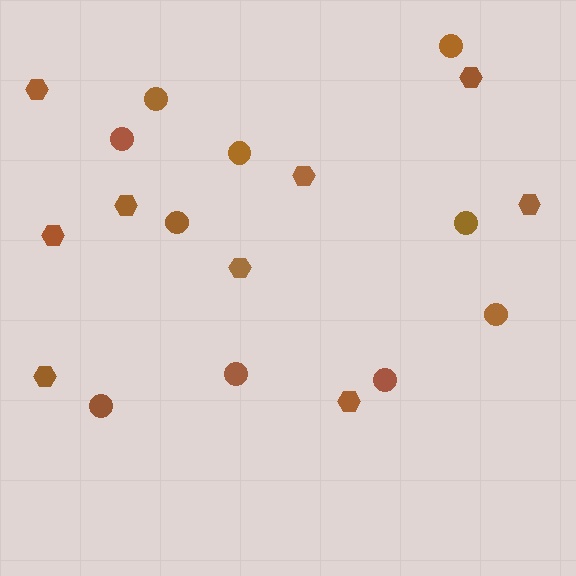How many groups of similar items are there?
There are 2 groups: one group of circles (10) and one group of hexagons (9).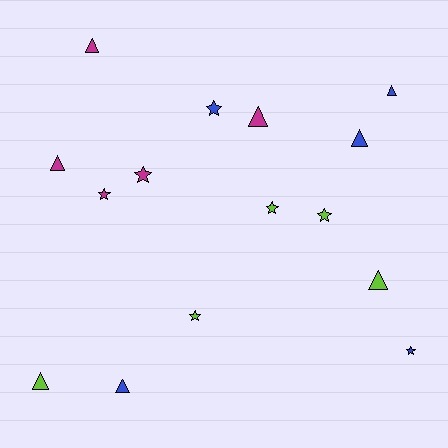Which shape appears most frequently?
Triangle, with 8 objects.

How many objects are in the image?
There are 15 objects.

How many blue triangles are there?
There are 3 blue triangles.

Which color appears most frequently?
Blue, with 5 objects.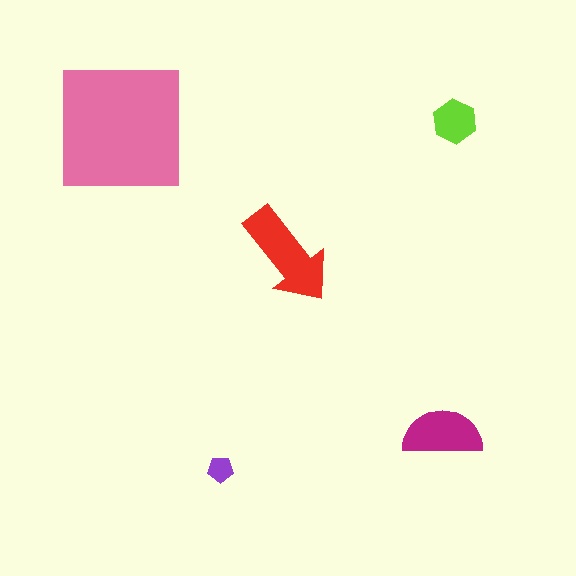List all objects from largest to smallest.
The pink square, the red arrow, the magenta semicircle, the lime hexagon, the purple pentagon.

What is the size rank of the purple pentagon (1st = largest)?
5th.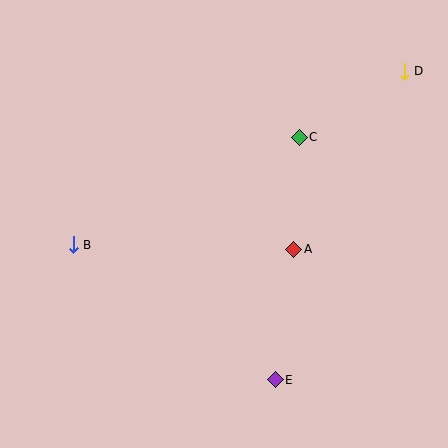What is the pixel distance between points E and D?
The distance between E and D is 334 pixels.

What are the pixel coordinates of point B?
Point B is at (73, 245).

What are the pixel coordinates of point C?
Point C is at (299, 137).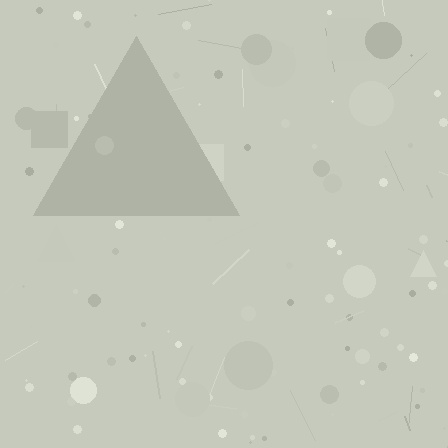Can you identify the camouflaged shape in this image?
The camouflaged shape is a triangle.